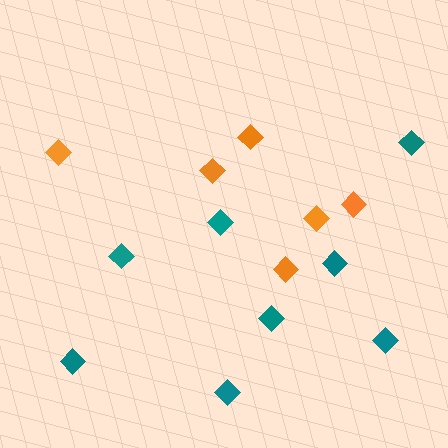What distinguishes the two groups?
There are 2 groups: one group of orange diamonds (6) and one group of teal diamonds (8).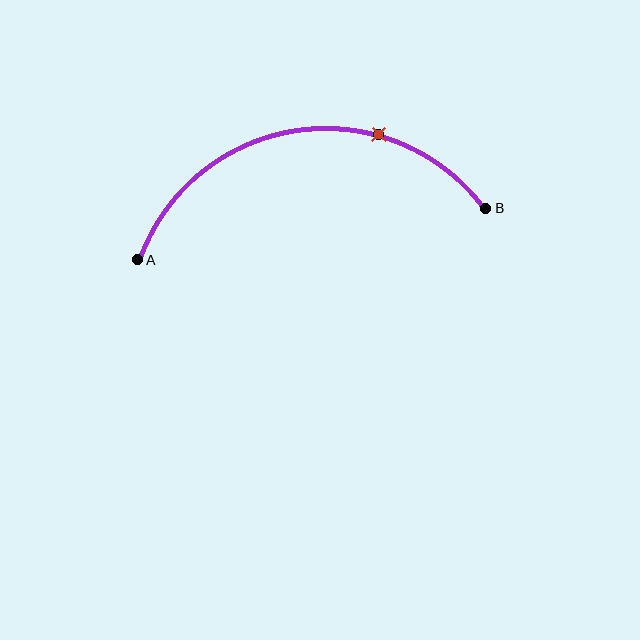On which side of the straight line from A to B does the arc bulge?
The arc bulges above the straight line connecting A and B.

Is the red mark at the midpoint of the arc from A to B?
No. The red mark lies on the arc but is closer to endpoint B. The arc midpoint would be at the point on the curve equidistant along the arc from both A and B.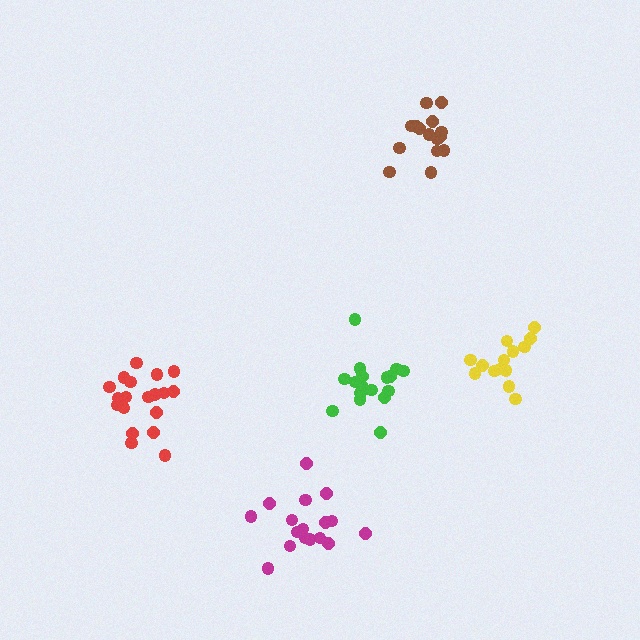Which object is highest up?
The brown cluster is topmost.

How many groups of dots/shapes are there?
There are 5 groups.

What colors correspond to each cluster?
The clusters are colored: brown, green, red, yellow, magenta.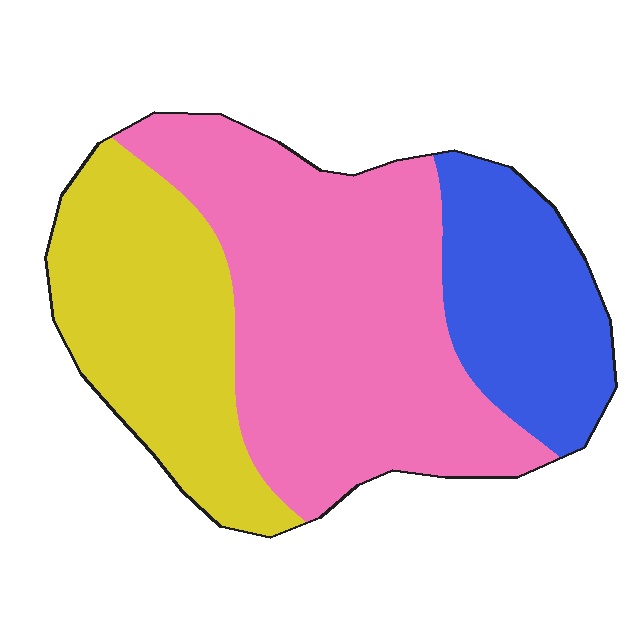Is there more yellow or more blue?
Yellow.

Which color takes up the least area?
Blue, at roughly 20%.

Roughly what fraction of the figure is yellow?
Yellow takes up about one third (1/3) of the figure.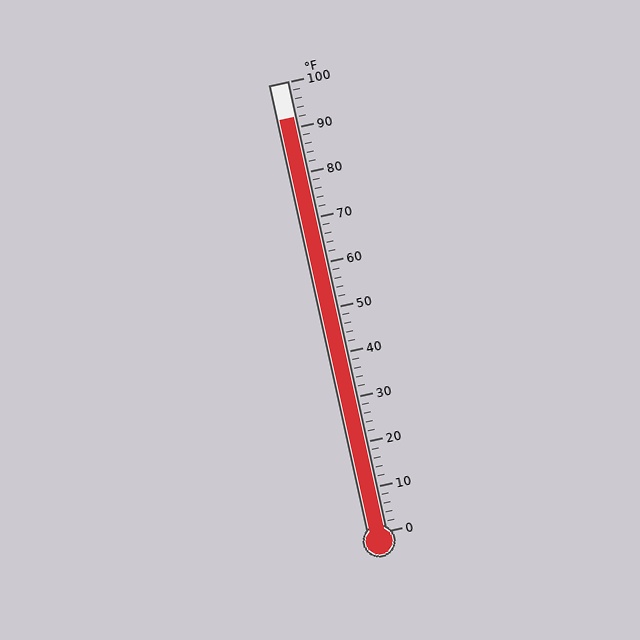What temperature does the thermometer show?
The thermometer shows approximately 92°F.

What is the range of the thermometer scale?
The thermometer scale ranges from 0°F to 100°F.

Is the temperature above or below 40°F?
The temperature is above 40°F.